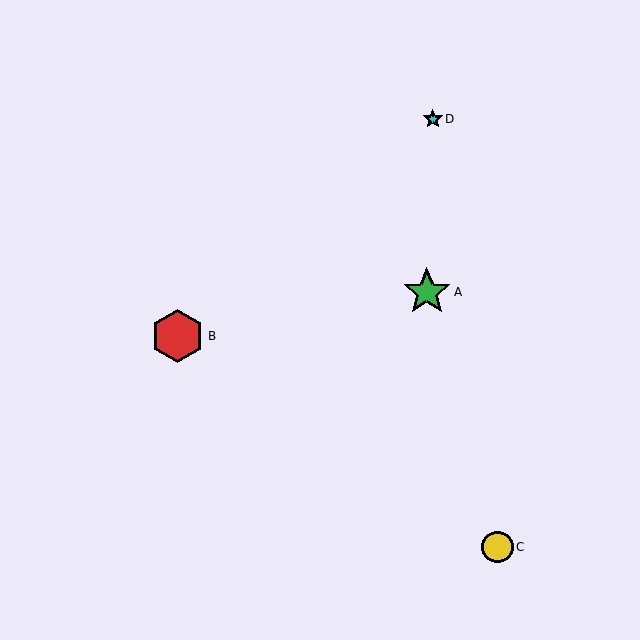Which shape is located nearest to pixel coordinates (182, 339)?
The red hexagon (labeled B) at (178, 336) is nearest to that location.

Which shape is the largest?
The red hexagon (labeled B) is the largest.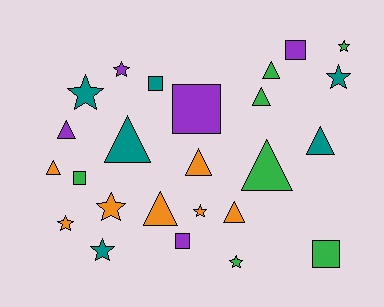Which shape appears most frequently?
Triangle, with 10 objects.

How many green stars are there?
There are 2 green stars.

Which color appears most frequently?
Orange, with 7 objects.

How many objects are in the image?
There are 25 objects.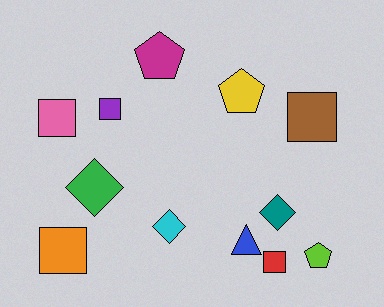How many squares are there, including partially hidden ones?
There are 5 squares.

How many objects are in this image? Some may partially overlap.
There are 12 objects.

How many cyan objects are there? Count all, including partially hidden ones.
There is 1 cyan object.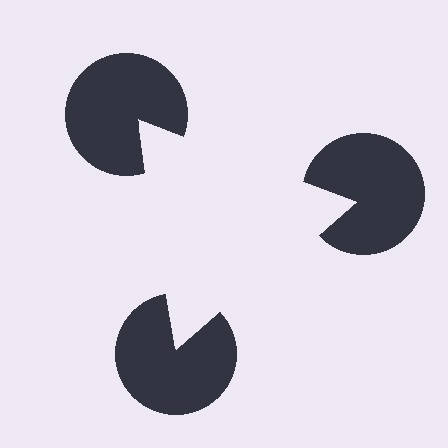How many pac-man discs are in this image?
There are 3 — one at each vertex of the illusory triangle.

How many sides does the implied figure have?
3 sides.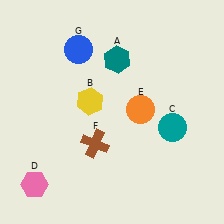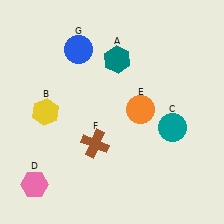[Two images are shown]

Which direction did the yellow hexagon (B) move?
The yellow hexagon (B) moved left.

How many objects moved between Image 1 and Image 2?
1 object moved between the two images.